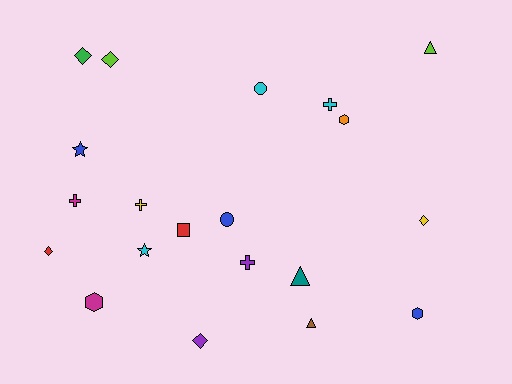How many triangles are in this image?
There are 3 triangles.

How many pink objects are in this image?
There are no pink objects.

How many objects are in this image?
There are 20 objects.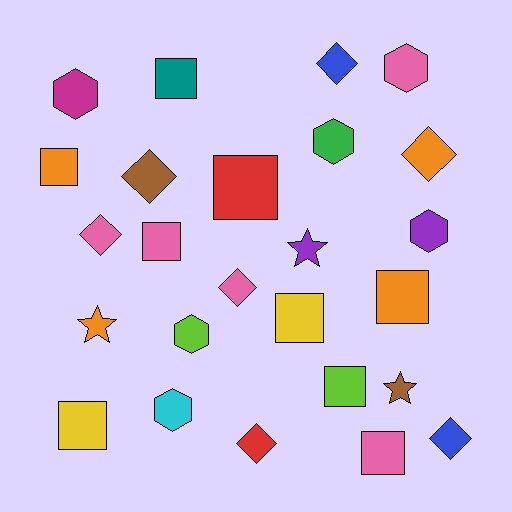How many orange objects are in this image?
There are 4 orange objects.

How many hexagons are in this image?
There are 6 hexagons.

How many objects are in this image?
There are 25 objects.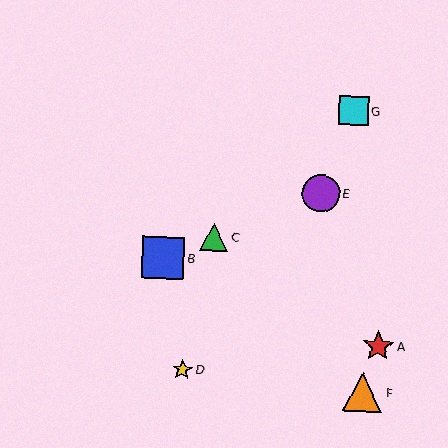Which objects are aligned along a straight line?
Objects B, C, E are aligned along a straight line.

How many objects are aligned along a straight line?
3 objects (B, C, E) are aligned along a straight line.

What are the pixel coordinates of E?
Object E is at (321, 193).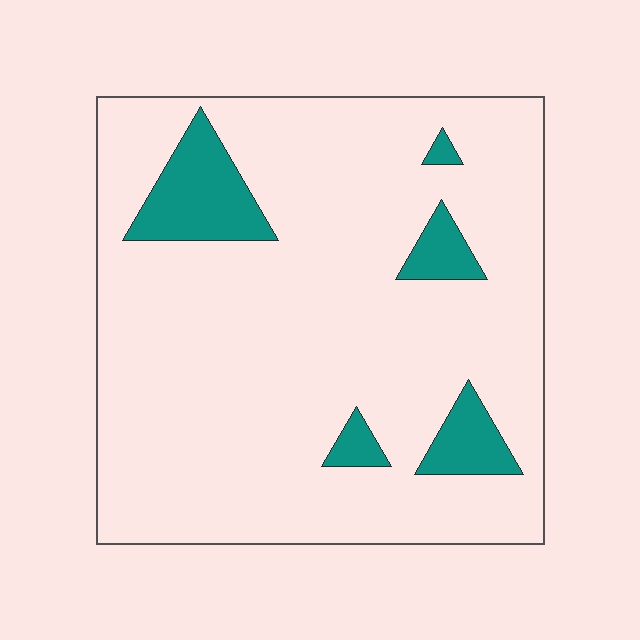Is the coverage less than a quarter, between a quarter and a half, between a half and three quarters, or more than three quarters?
Less than a quarter.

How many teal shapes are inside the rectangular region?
5.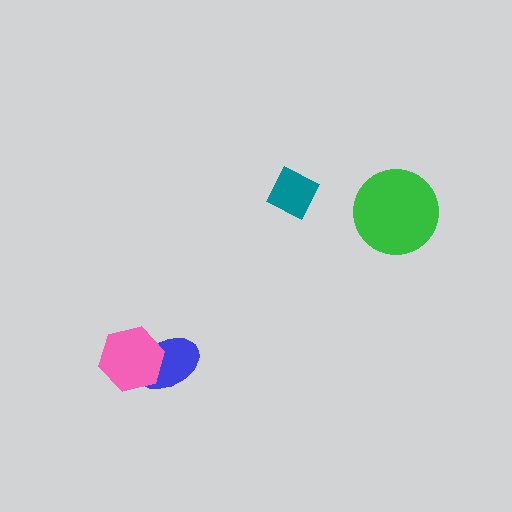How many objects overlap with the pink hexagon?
1 object overlaps with the pink hexagon.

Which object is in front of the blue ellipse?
The pink hexagon is in front of the blue ellipse.